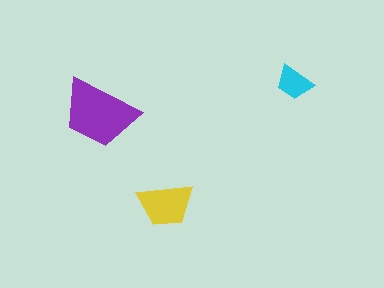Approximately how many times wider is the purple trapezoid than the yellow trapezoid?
About 1.5 times wider.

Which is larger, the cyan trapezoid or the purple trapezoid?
The purple one.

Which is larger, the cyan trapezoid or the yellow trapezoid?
The yellow one.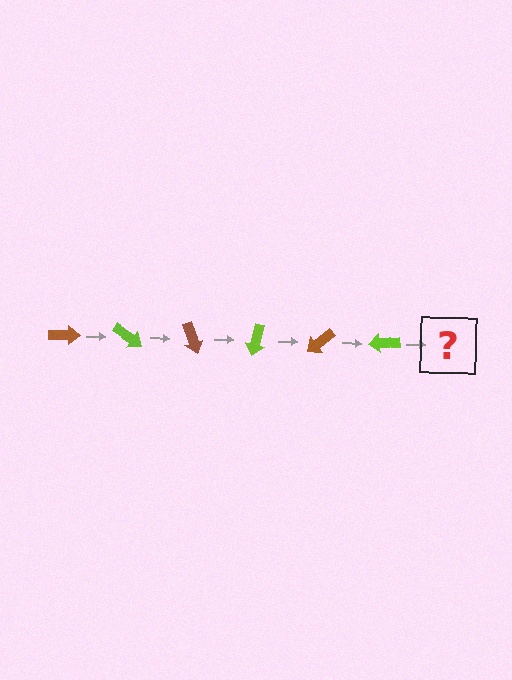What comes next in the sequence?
The next element should be a brown arrow, rotated 210 degrees from the start.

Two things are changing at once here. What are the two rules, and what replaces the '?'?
The two rules are that it rotates 35 degrees each step and the color cycles through brown and lime. The '?' should be a brown arrow, rotated 210 degrees from the start.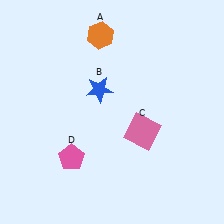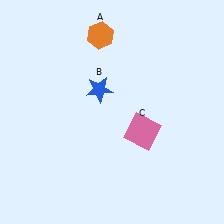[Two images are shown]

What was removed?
The pink pentagon (D) was removed in Image 2.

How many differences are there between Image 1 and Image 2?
There is 1 difference between the two images.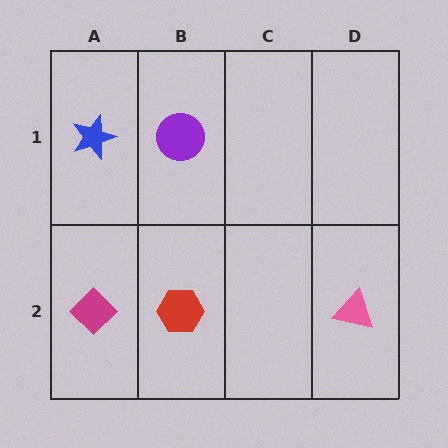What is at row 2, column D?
A pink triangle.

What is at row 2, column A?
A magenta diamond.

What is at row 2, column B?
A red hexagon.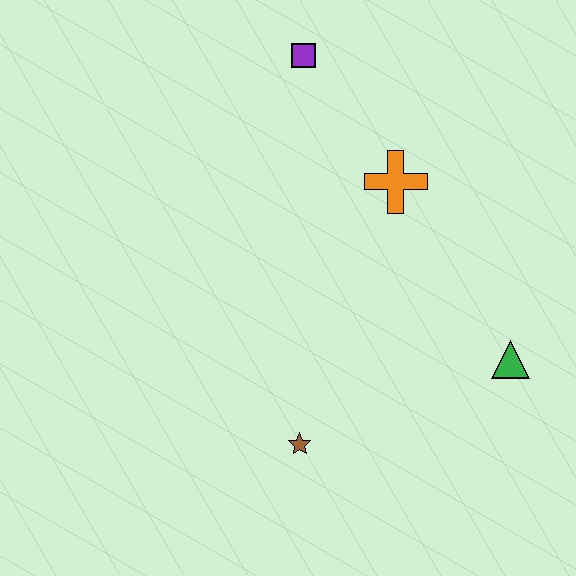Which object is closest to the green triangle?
The orange cross is closest to the green triangle.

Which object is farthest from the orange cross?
The brown star is farthest from the orange cross.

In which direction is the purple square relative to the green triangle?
The purple square is above the green triangle.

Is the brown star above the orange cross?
No